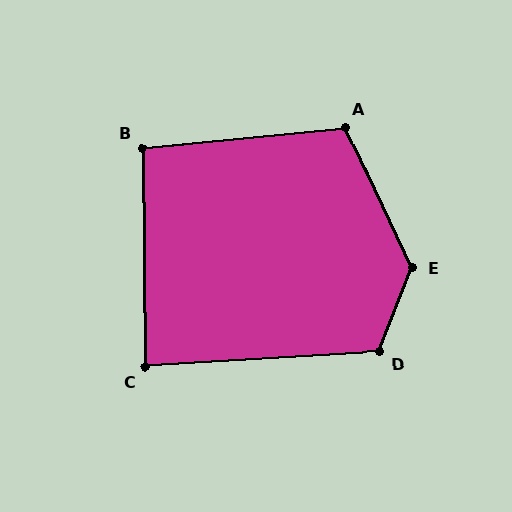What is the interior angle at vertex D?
Approximately 115 degrees (obtuse).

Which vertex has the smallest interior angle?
C, at approximately 87 degrees.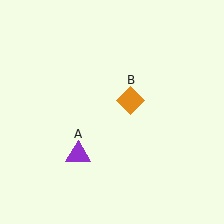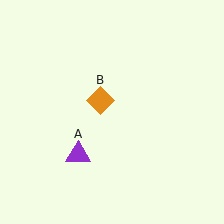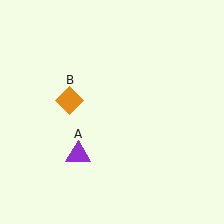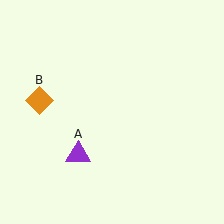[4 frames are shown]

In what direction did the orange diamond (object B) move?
The orange diamond (object B) moved left.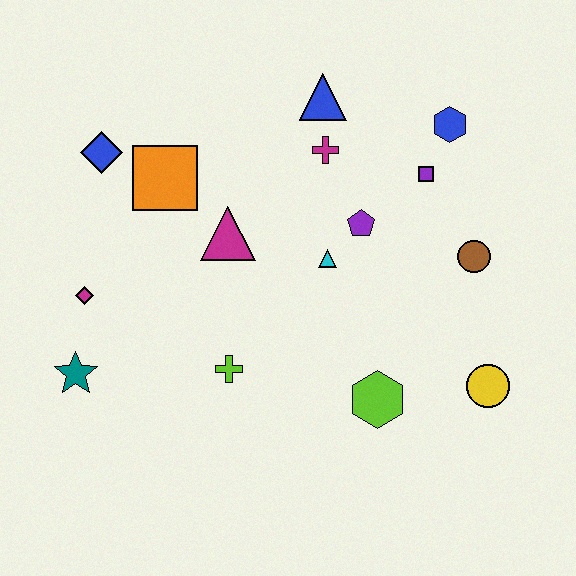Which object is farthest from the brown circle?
The teal star is farthest from the brown circle.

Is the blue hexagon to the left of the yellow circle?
Yes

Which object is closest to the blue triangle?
The magenta cross is closest to the blue triangle.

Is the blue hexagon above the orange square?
Yes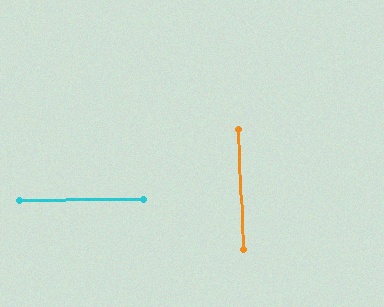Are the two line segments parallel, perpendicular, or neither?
Perpendicular — they meet at approximately 88°.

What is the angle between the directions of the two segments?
Approximately 88 degrees.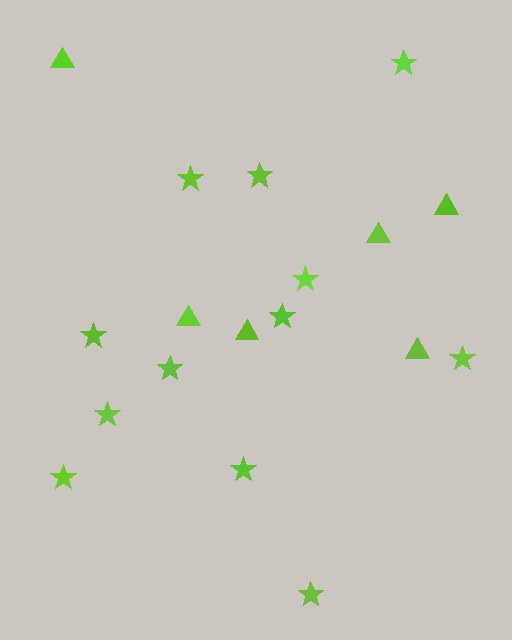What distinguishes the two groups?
There are 2 groups: one group of stars (12) and one group of triangles (6).